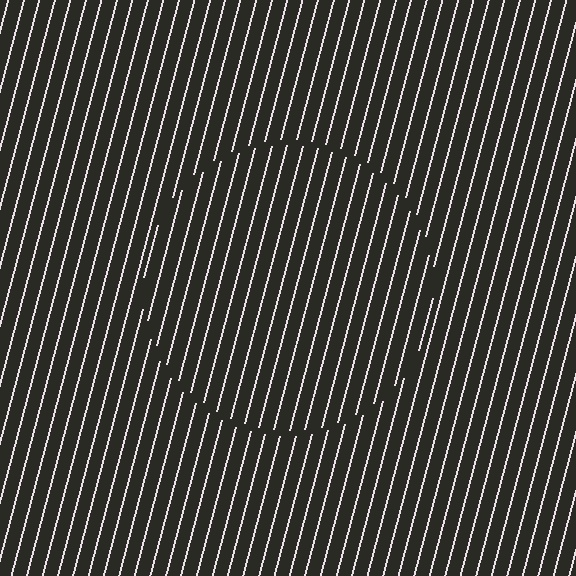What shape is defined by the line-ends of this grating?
An illusory circle. The interior of the shape contains the same grating, shifted by half a period — the contour is defined by the phase discontinuity where line-ends from the inner and outer gratings abut.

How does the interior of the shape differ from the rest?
The interior of the shape contains the same grating, shifted by half a period — the contour is defined by the phase discontinuity where line-ends from the inner and outer gratings abut.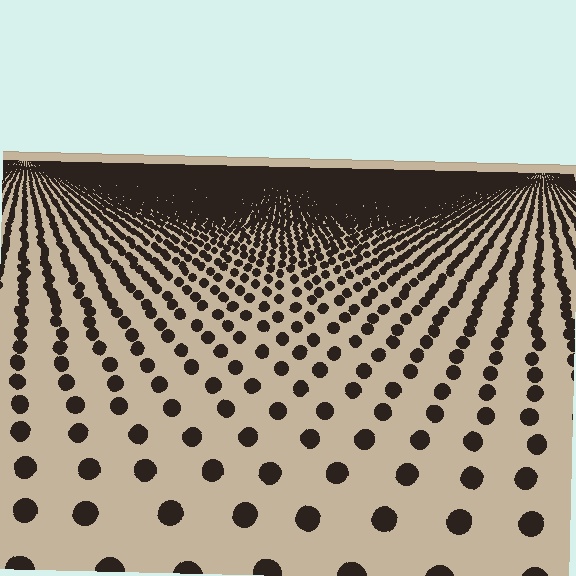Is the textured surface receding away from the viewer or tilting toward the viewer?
The surface is receding away from the viewer. Texture elements get smaller and denser toward the top.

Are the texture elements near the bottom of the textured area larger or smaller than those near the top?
Larger. Near the bottom, elements are closer to the viewer and appear at a bigger on-screen size.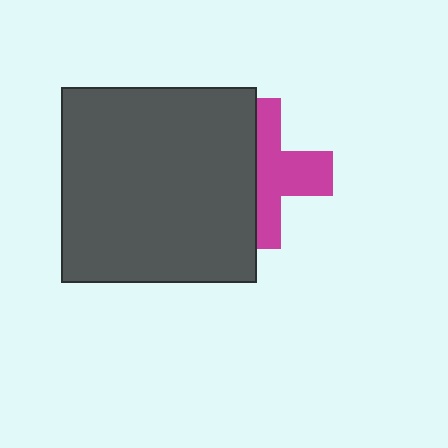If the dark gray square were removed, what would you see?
You would see the complete magenta cross.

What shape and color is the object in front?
The object in front is a dark gray square.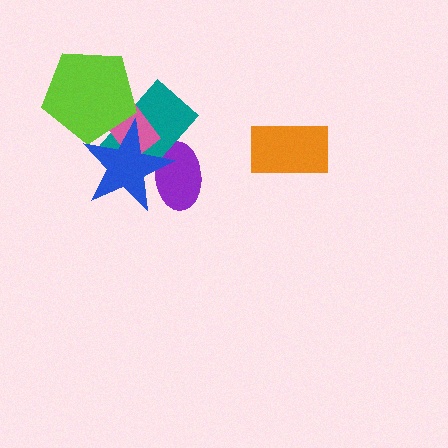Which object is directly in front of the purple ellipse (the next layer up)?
The teal rectangle is directly in front of the purple ellipse.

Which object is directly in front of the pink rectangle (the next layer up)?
The lime pentagon is directly in front of the pink rectangle.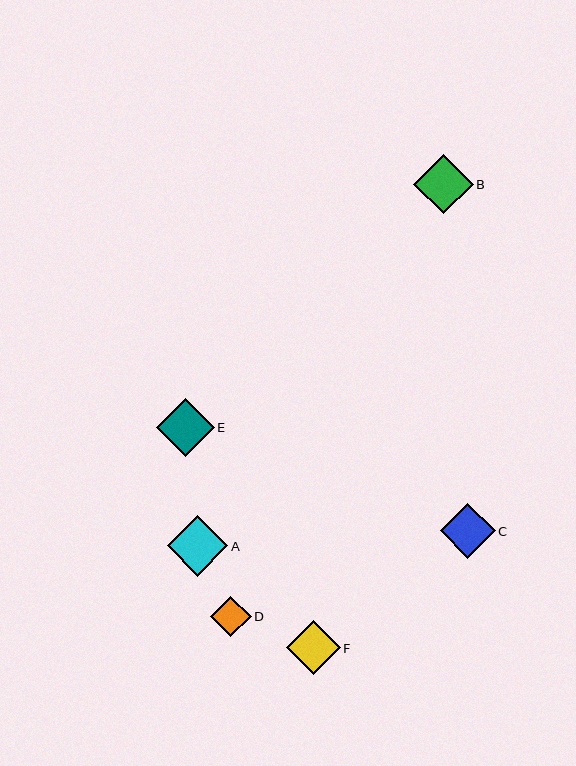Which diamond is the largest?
Diamond A is the largest with a size of approximately 61 pixels.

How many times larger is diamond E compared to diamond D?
Diamond E is approximately 1.4 times the size of diamond D.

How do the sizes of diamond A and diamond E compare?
Diamond A and diamond E are approximately the same size.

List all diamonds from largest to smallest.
From largest to smallest: A, B, E, C, F, D.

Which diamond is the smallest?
Diamond D is the smallest with a size of approximately 41 pixels.